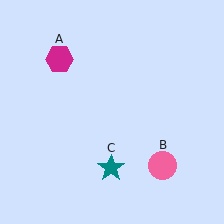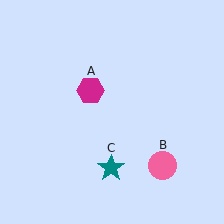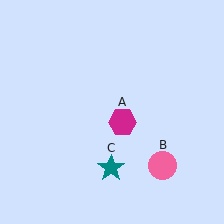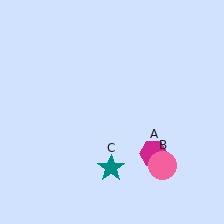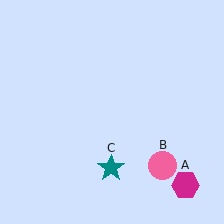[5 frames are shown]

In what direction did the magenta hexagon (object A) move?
The magenta hexagon (object A) moved down and to the right.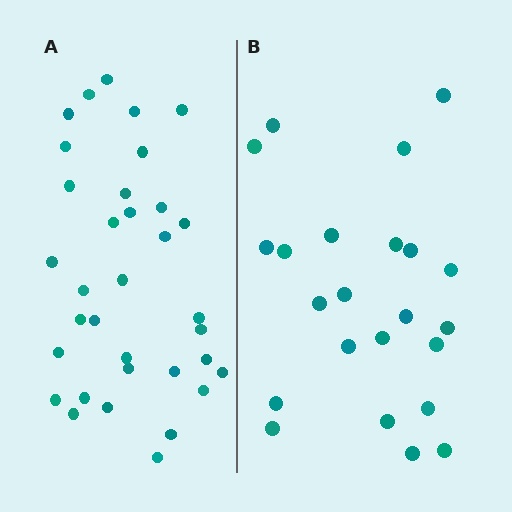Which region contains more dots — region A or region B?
Region A (the left region) has more dots.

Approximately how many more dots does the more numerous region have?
Region A has roughly 12 or so more dots than region B.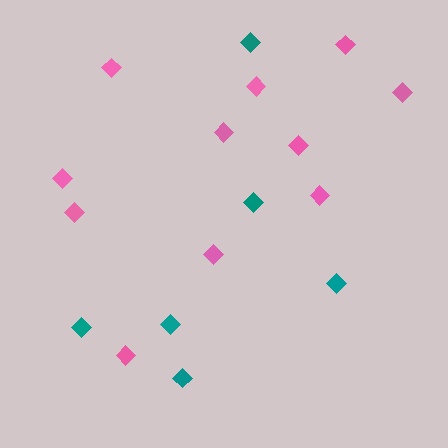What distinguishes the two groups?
There are 2 groups: one group of pink diamonds (11) and one group of teal diamonds (6).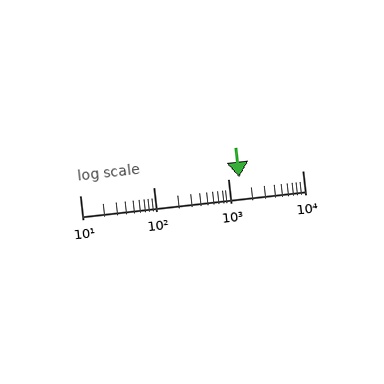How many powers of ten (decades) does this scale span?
The scale spans 3 decades, from 10 to 10000.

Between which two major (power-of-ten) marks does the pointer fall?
The pointer is between 1000 and 10000.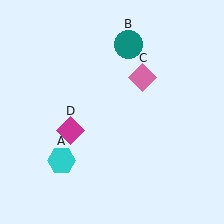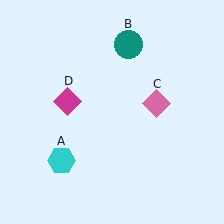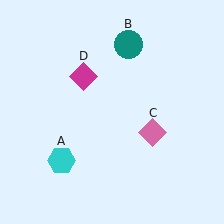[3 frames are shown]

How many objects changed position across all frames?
2 objects changed position: pink diamond (object C), magenta diamond (object D).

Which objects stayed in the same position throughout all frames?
Cyan hexagon (object A) and teal circle (object B) remained stationary.